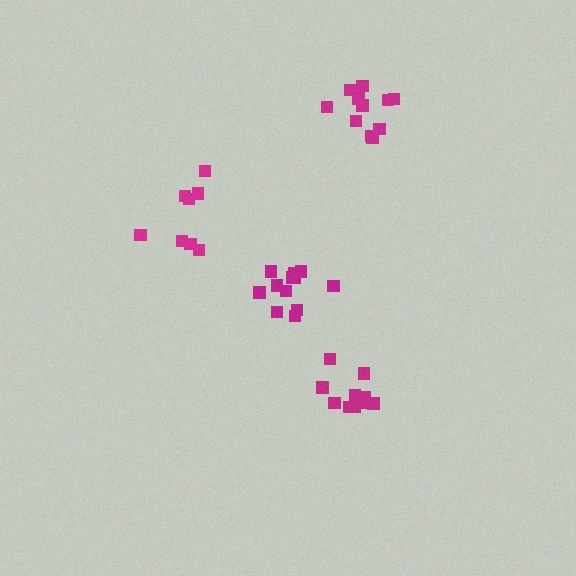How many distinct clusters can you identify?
There are 4 distinct clusters.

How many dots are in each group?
Group 1: 8 dots, Group 2: 10 dots, Group 3: 11 dots, Group 4: 12 dots (41 total).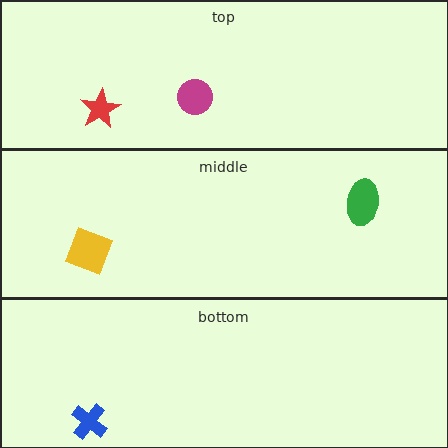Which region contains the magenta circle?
The top region.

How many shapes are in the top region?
2.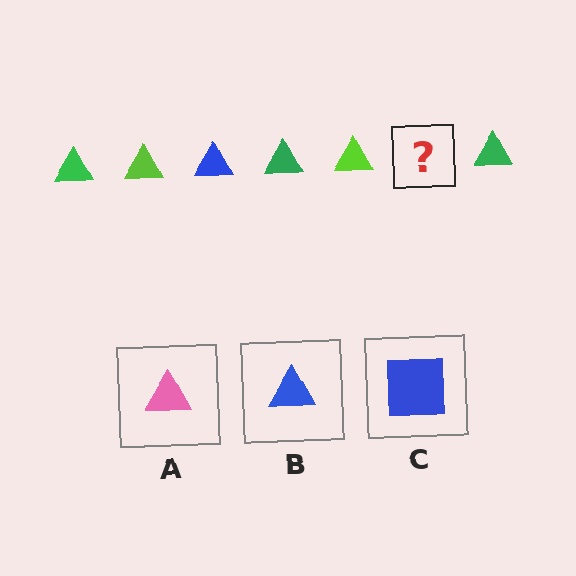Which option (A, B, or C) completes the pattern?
B.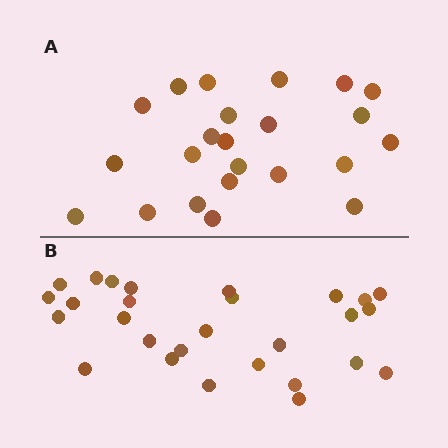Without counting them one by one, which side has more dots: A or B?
Region B (the bottom region) has more dots.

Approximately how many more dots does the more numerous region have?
Region B has about 5 more dots than region A.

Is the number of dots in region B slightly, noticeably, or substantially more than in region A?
Region B has only slightly more — the two regions are fairly close. The ratio is roughly 1.2 to 1.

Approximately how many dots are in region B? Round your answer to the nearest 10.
About 30 dots. (The exact count is 28, which rounds to 30.)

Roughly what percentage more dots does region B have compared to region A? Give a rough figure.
About 20% more.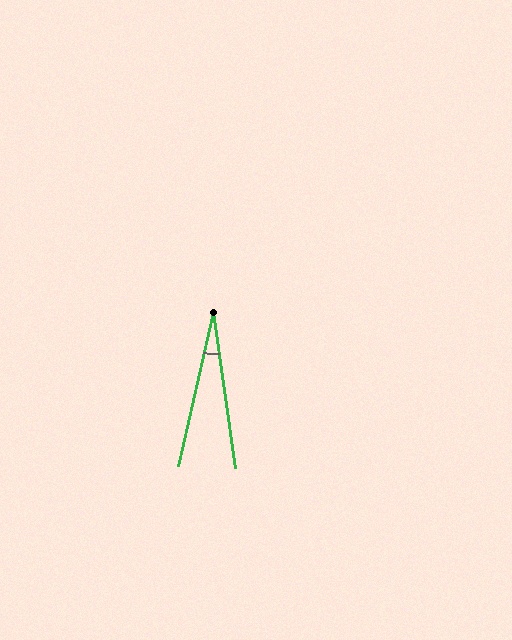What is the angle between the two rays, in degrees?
Approximately 21 degrees.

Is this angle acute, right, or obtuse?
It is acute.